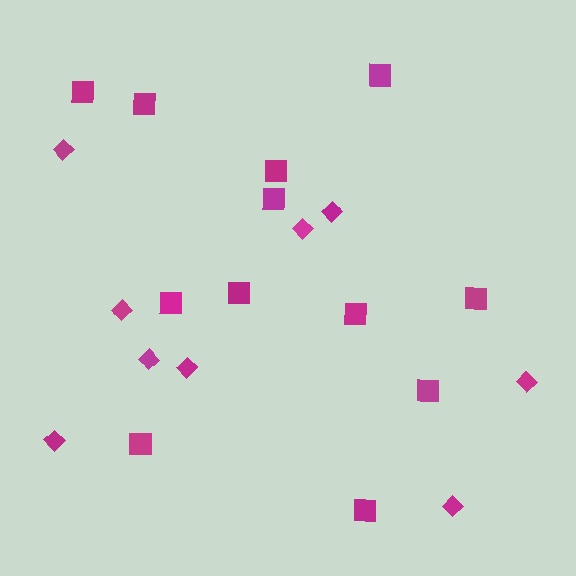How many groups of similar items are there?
There are 2 groups: one group of diamonds (9) and one group of squares (12).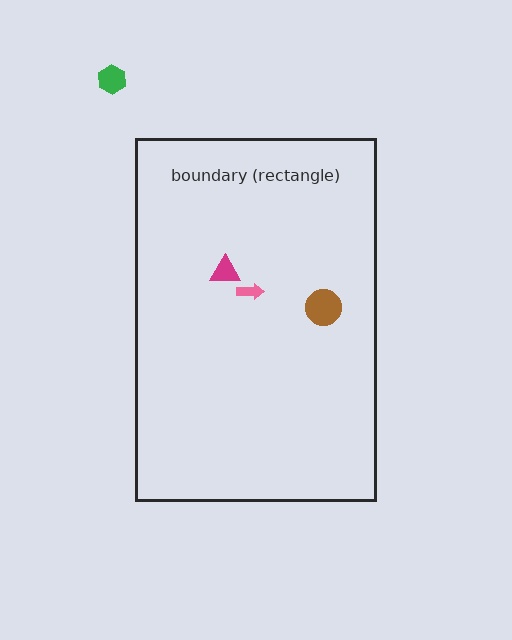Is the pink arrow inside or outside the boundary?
Inside.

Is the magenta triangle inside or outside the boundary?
Inside.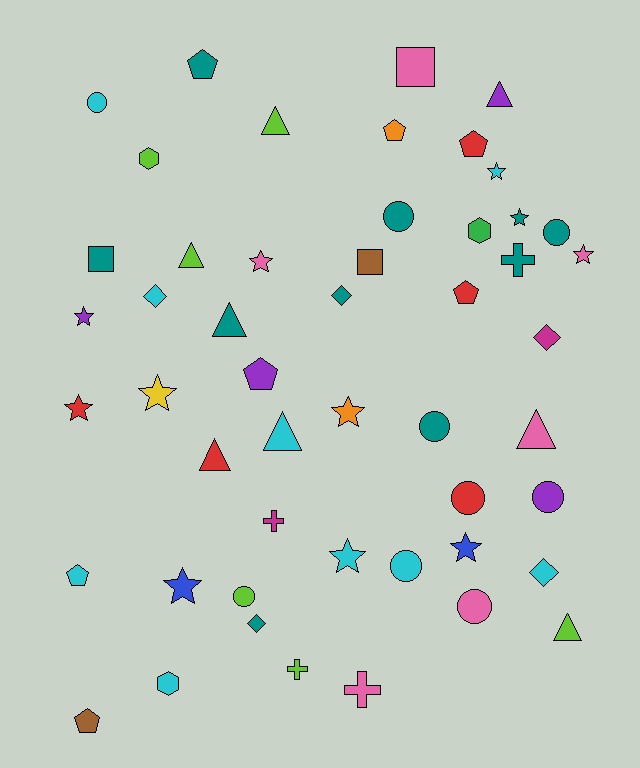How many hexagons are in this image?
There are 3 hexagons.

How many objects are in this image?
There are 50 objects.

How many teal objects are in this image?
There are 10 teal objects.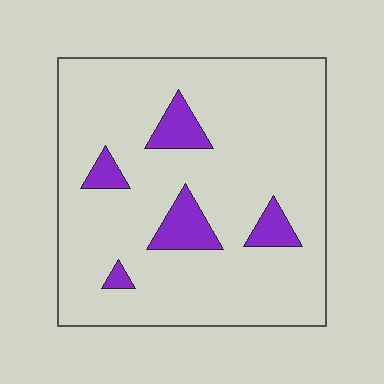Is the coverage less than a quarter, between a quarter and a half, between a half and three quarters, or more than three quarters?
Less than a quarter.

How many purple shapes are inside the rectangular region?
5.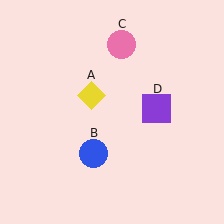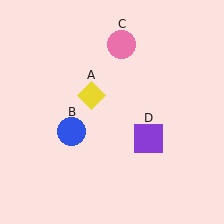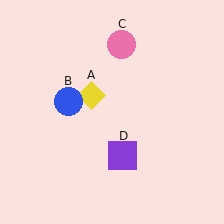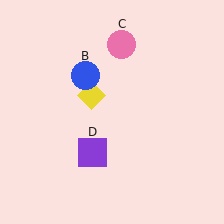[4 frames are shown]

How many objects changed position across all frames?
2 objects changed position: blue circle (object B), purple square (object D).